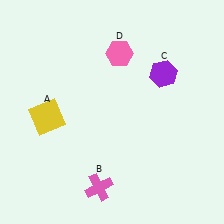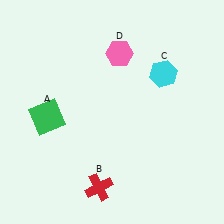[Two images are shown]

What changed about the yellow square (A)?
In Image 1, A is yellow. In Image 2, it changed to green.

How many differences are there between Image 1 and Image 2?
There are 3 differences between the two images.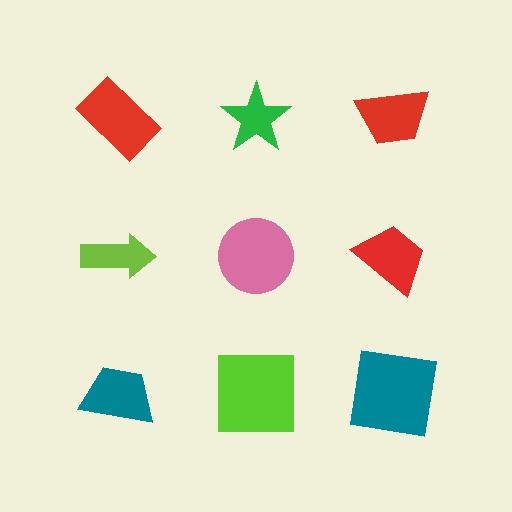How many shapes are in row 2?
3 shapes.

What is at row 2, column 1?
A lime arrow.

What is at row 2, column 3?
A red trapezoid.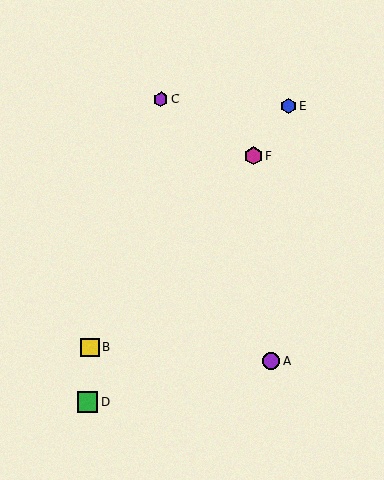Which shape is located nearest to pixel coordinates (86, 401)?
The green square (labeled D) at (88, 401) is nearest to that location.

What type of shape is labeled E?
Shape E is a blue hexagon.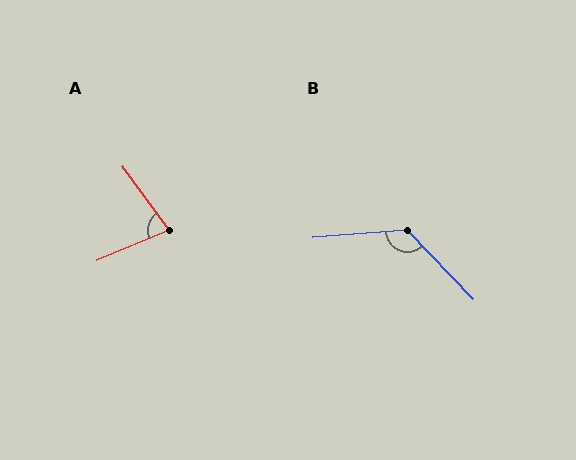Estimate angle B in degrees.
Approximately 129 degrees.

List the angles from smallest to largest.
A (77°), B (129°).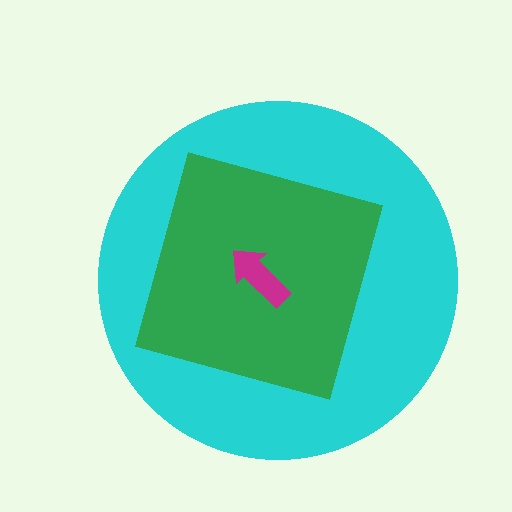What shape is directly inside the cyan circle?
The green diamond.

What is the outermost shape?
The cyan circle.